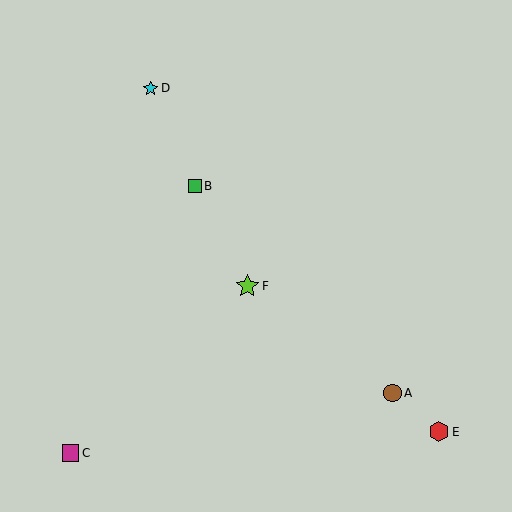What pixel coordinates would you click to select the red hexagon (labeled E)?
Click at (439, 432) to select the red hexagon E.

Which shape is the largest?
The lime star (labeled F) is the largest.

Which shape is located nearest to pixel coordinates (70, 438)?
The magenta square (labeled C) at (71, 453) is nearest to that location.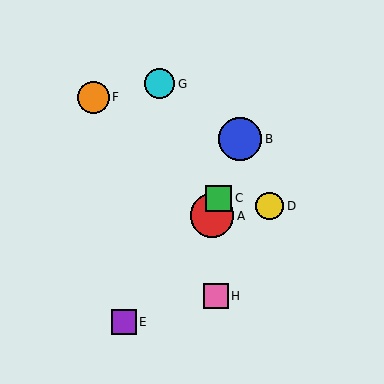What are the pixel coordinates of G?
Object G is at (160, 84).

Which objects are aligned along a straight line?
Objects A, B, C are aligned along a straight line.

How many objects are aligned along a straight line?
3 objects (A, B, C) are aligned along a straight line.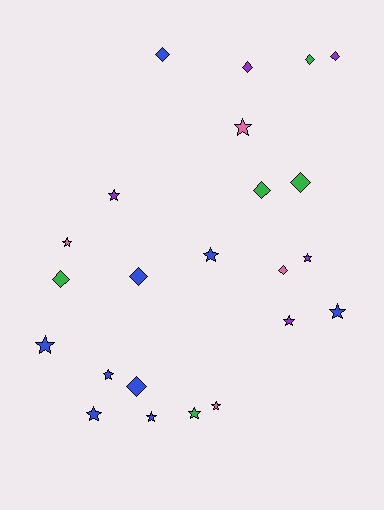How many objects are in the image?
There are 23 objects.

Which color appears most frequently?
Blue, with 9 objects.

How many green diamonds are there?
There are 4 green diamonds.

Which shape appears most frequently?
Star, with 13 objects.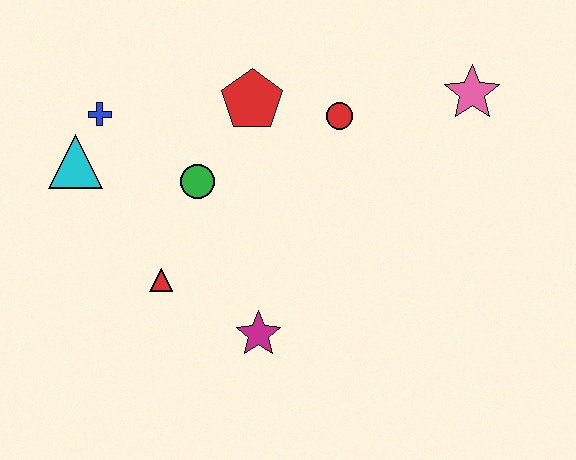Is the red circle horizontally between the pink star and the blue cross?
Yes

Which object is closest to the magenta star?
The red triangle is closest to the magenta star.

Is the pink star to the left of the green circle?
No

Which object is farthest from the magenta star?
The pink star is farthest from the magenta star.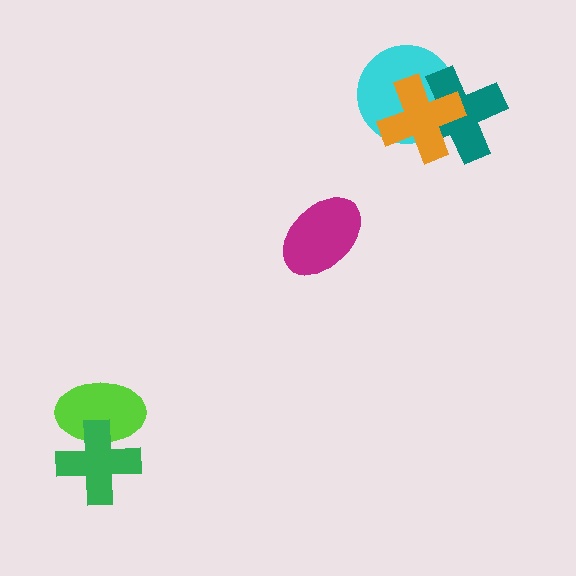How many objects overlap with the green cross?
1 object overlaps with the green cross.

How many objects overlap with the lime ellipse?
1 object overlaps with the lime ellipse.